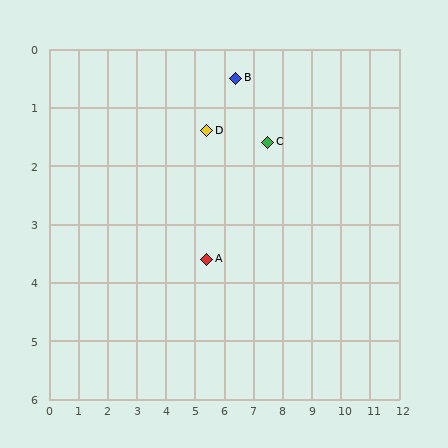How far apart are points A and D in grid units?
Points A and D are about 2.2 grid units apart.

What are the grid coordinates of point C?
Point C is at approximately (7.5, 1.6).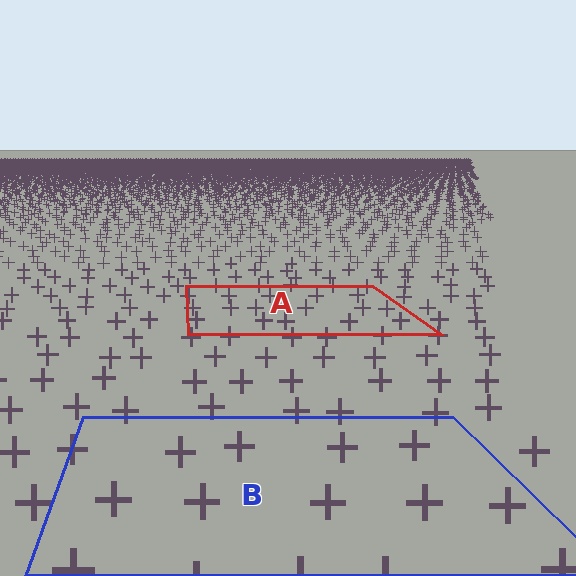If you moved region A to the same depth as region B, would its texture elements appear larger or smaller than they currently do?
They would appear larger. At a closer depth, the same texture elements are projected at a bigger on-screen size.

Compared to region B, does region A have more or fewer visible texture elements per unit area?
Region A has more texture elements per unit area — they are packed more densely because it is farther away.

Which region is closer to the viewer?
Region B is closer. The texture elements there are larger and more spread out.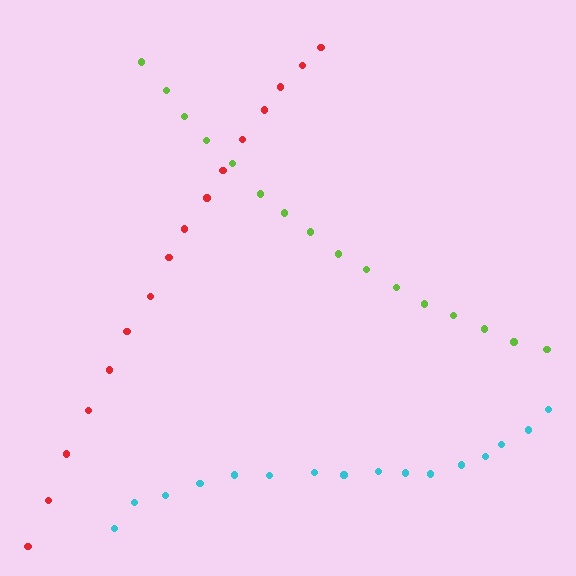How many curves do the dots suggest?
There are 3 distinct paths.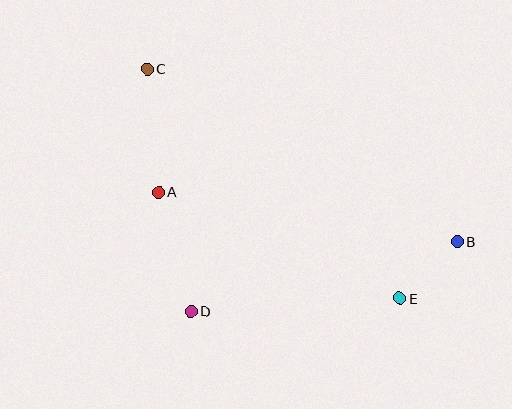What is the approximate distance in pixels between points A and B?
The distance between A and B is approximately 303 pixels.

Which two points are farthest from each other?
Points B and C are farthest from each other.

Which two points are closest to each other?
Points B and E are closest to each other.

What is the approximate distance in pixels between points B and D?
The distance between B and D is approximately 275 pixels.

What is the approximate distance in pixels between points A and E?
The distance between A and E is approximately 264 pixels.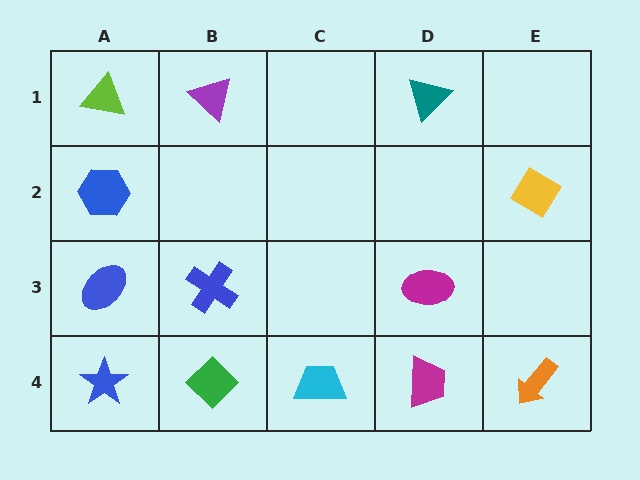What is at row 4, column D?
A magenta trapezoid.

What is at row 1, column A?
A lime triangle.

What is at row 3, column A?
A blue ellipse.